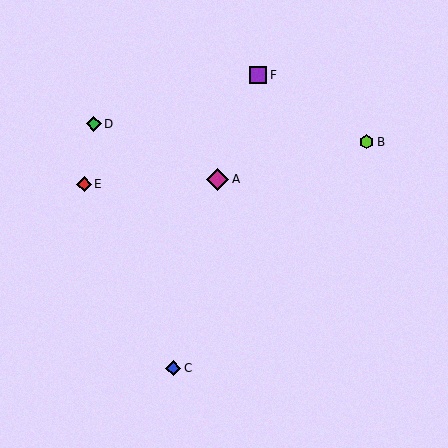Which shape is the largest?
The magenta diamond (labeled A) is the largest.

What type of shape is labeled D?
Shape D is a green diamond.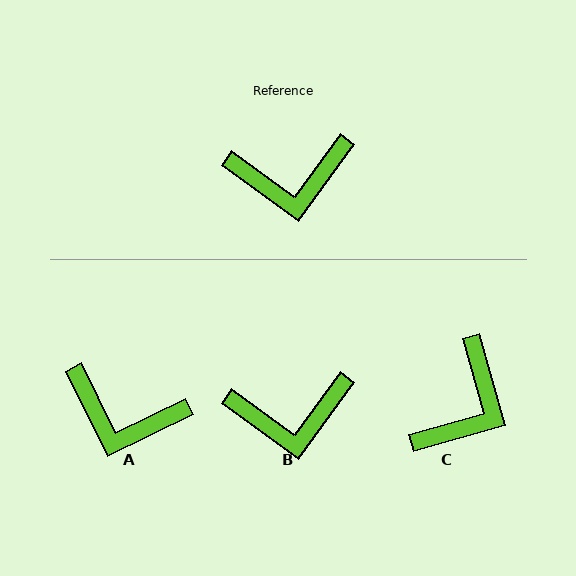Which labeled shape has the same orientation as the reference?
B.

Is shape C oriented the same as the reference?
No, it is off by about 52 degrees.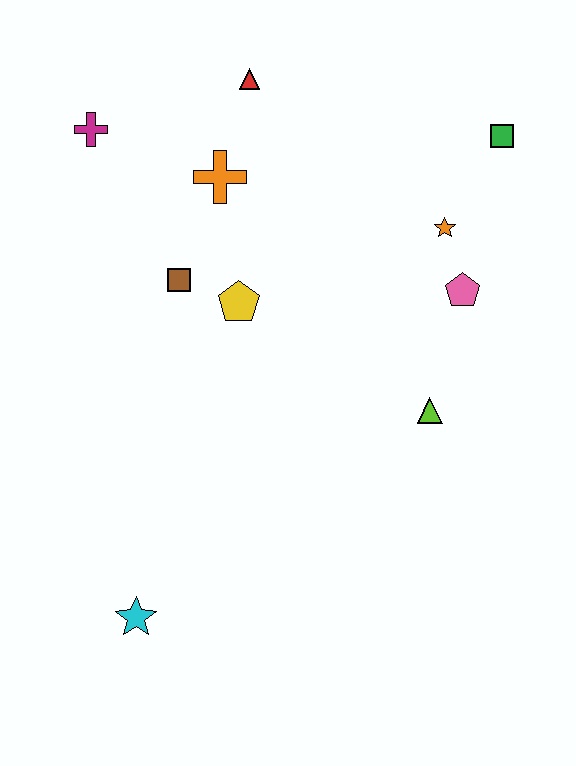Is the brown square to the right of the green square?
No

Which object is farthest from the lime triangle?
The magenta cross is farthest from the lime triangle.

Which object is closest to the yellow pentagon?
The brown square is closest to the yellow pentagon.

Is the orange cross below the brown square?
No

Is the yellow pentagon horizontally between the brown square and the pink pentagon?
Yes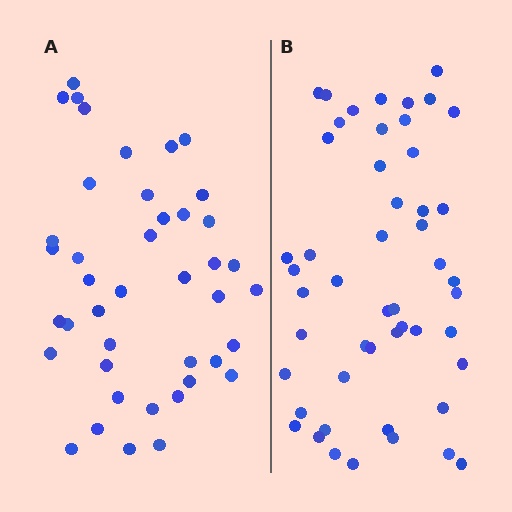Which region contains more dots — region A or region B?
Region B (the right region) has more dots.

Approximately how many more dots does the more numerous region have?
Region B has roughly 8 or so more dots than region A.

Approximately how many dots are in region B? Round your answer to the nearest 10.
About 50 dots.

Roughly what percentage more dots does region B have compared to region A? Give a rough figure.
About 20% more.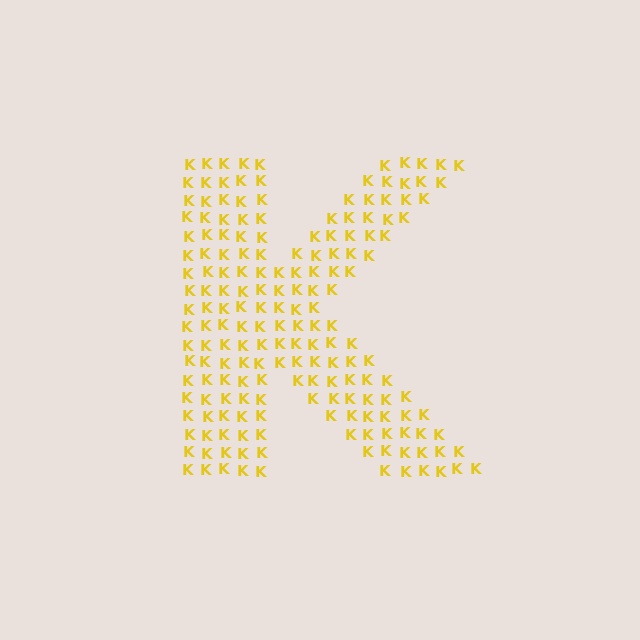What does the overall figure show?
The overall figure shows the letter K.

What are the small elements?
The small elements are letter K's.